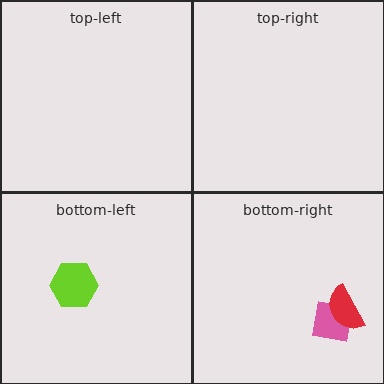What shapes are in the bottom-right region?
The pink square, the red semicircle.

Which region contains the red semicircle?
The bottom-right region.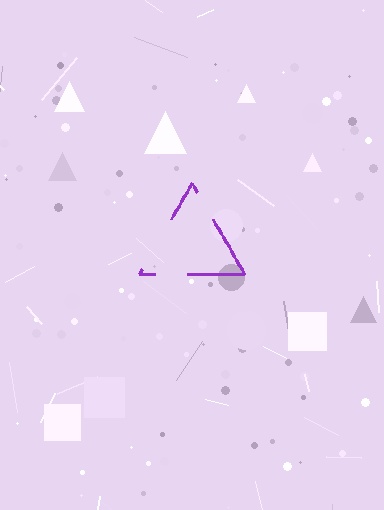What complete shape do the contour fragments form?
The contour fragments form a triangle.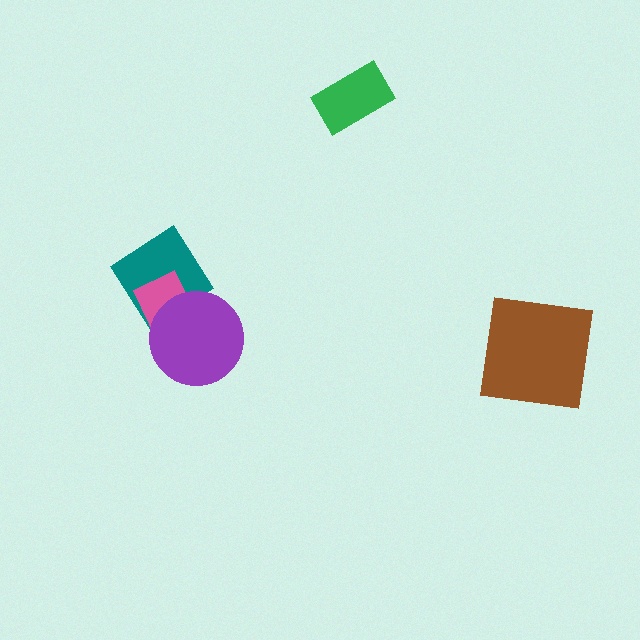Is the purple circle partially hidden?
No, no other shape covers it.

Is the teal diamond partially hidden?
Yes, it is partially covered by another shape.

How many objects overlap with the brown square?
0 objects overlap with the brown square.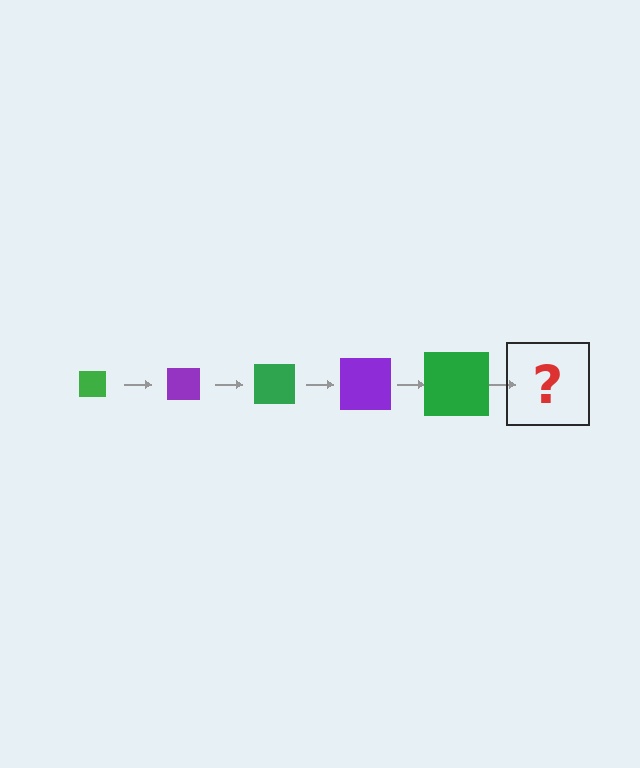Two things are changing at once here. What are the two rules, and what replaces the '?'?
The two rules are that the square grows larger each step and the color cycles through green and purple. The '?' should be a purple square, larger than the previous one.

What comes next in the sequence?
The next element should be a purple square, larger than the previous one.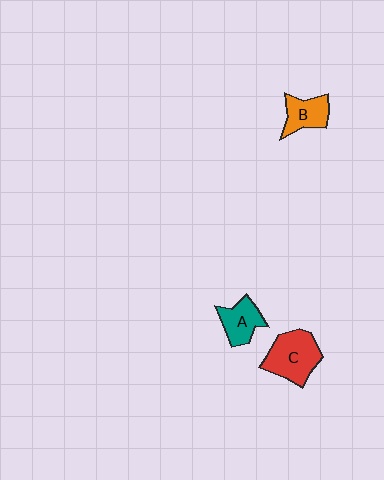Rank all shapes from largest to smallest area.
From largest to smallest: C (red), A (teal), B (orange).